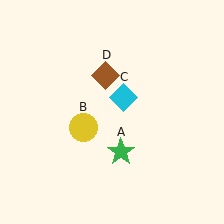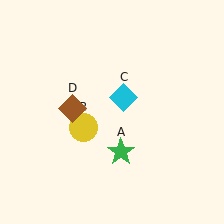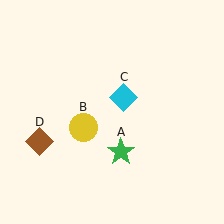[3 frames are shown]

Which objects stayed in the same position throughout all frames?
Green star (object A) and yellow circle (object B) and cyan diamond (object C) remained stationary.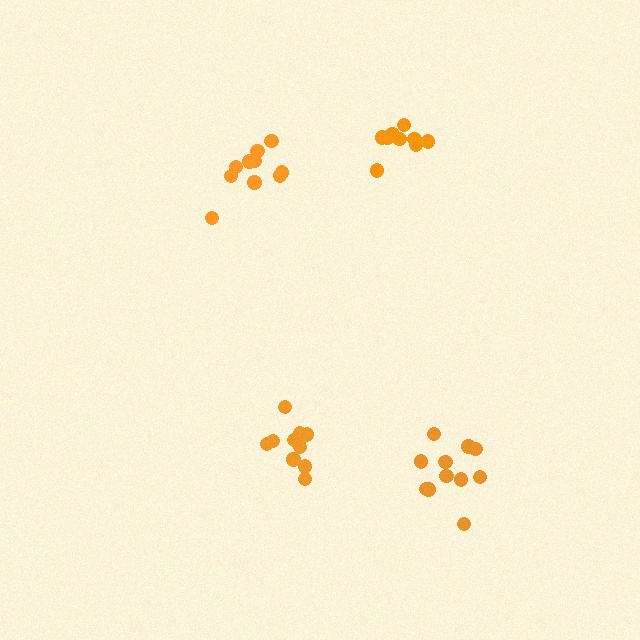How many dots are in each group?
Group 1: 11 dots, Group 2: 9 dots, Group 3: 11 dots, Group 4: 10 dots (41 total).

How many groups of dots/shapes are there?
There are 4 groups.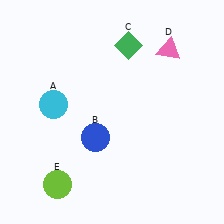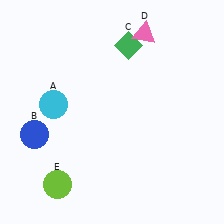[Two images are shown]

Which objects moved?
The objects that moved are: the blue circle (B), the pink triangle (D).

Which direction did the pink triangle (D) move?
The pink triangle (D) moved left.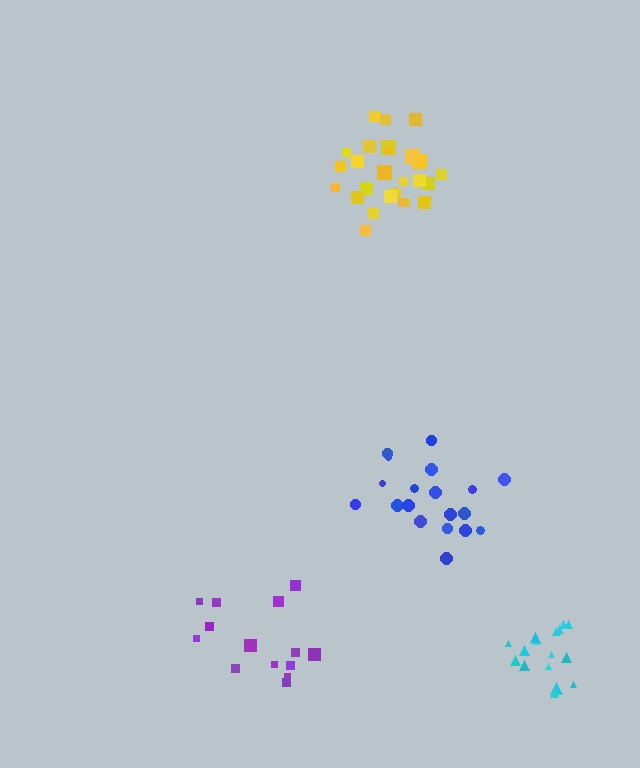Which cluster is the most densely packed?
Cyan.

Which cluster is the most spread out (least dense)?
Purple.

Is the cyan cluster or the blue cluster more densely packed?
Cyan.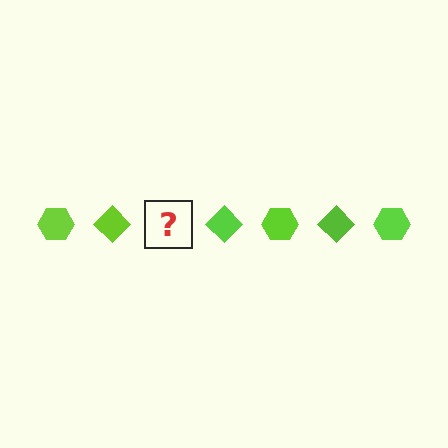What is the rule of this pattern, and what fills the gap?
The rule is that the pattern cycles through hexagon, diamond shapes in lime. The gap should be filled with a lime hexagon.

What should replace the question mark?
The question mark should be replaced with a lime hexagon.